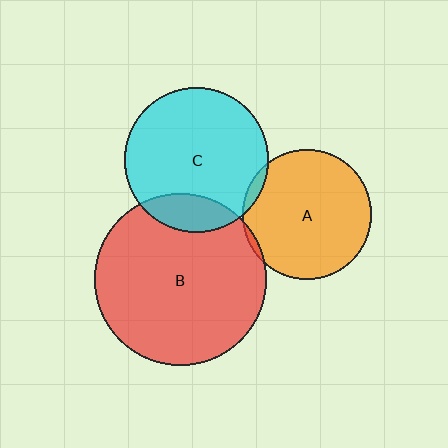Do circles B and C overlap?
Yes.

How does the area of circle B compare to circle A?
Approximately 1.8 times.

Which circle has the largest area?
Circle B (red).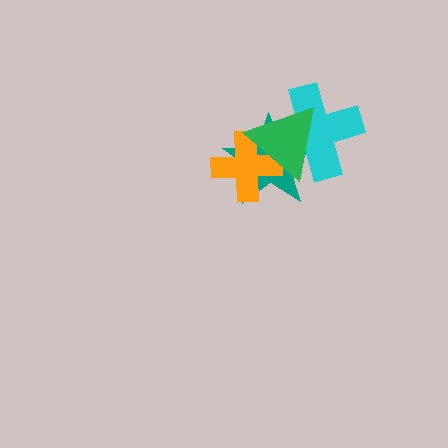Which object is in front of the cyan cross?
The green triangle is in front of the cyan cross.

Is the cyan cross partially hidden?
Yes, it is partially covered by another shape.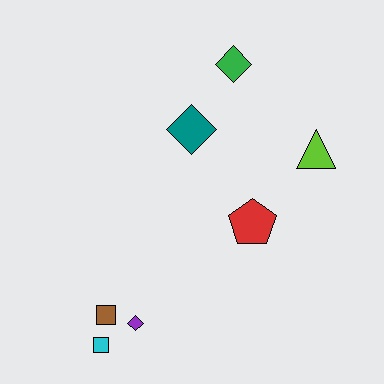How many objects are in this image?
There are 7 objects.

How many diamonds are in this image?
There are 3 diamonds.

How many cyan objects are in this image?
There is 1 cyan object.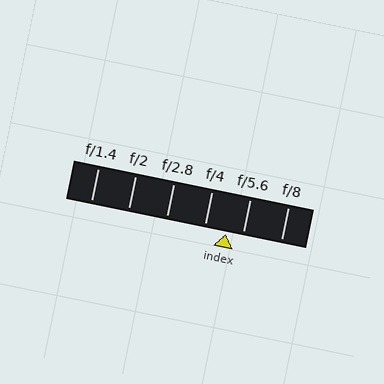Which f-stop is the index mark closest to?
The index mark is closest to f/5.6.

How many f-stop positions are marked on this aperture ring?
There are 6 f-stop positions marked.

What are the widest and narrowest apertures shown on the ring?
The widest aperture shown is f/1.4 and the narrowest is f/8.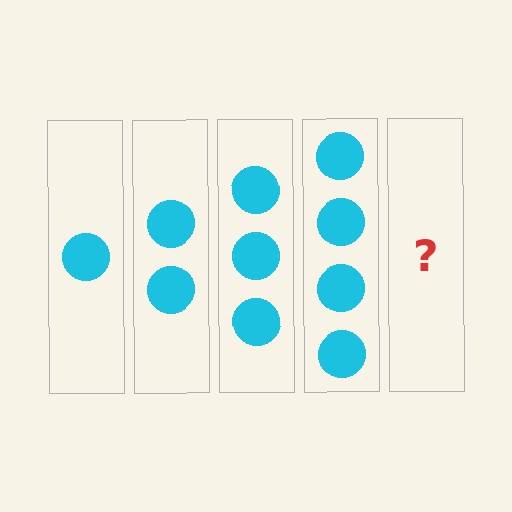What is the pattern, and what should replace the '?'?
The pattern is that each step adds one more circle. The '?' should be 5 circles.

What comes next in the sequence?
The next element should be 5 circles.